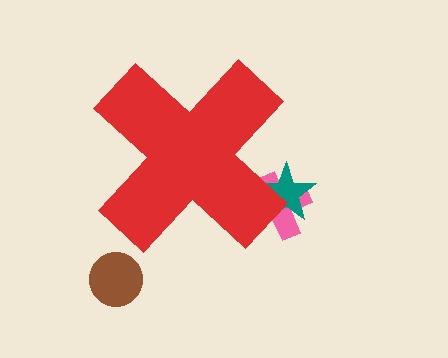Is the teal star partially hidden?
Yes, the teal star is partially hidden behind the red cross.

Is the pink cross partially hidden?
Yes, the pink cross is partially hidden behind the red cross.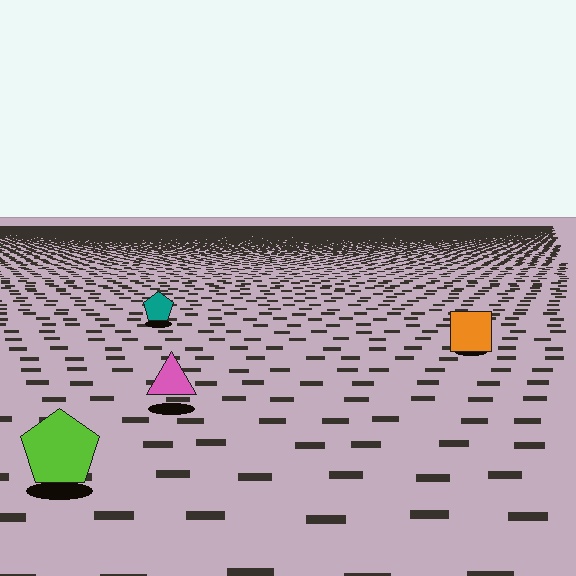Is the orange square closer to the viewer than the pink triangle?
No. The pink triangle is closer — you can tell from the texture gradient: the ground texture is coarser near it.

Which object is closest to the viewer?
The lime pentagon is closest. The texture marks near it are larger and more spread out.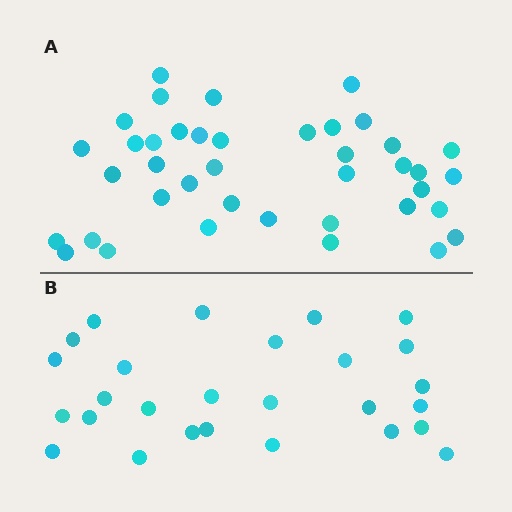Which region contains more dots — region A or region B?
Region A (the top region) has more dots.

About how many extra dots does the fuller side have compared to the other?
Region A has approximately 15 more dots than region B.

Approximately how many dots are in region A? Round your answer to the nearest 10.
About 40 dots.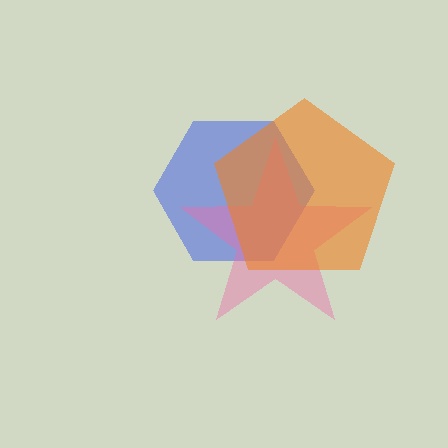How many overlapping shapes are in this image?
There are 3 overlapping shapes in the image.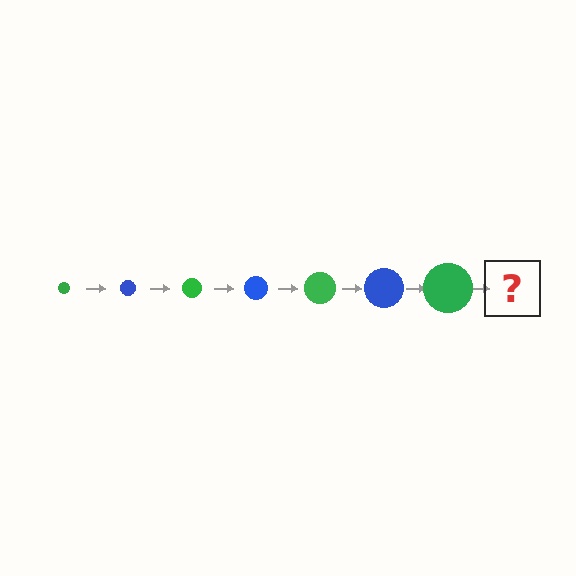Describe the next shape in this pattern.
It should be a blue circle, larger than the previous one.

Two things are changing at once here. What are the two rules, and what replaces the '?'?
The two rules are that the circle grows larger each step and the color cycles through green and blue. The '?' should be a blue circle, larger than the previous one.